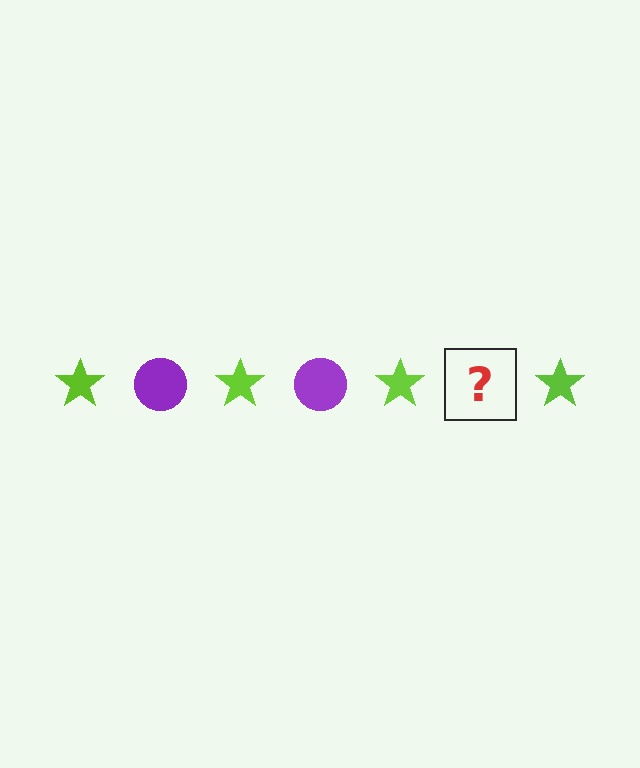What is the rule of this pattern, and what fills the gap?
The rule is that the pattern alternates between lime star and purple circle. The gap should be filled with a purple circle.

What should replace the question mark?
The question mark should be replaced with a purple circle.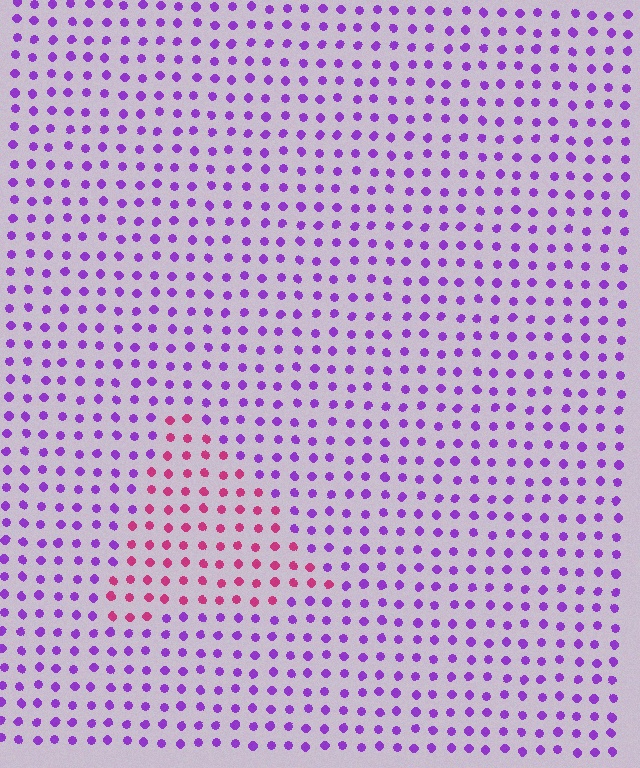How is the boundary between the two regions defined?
The boundary is defined purely by a slight shift in hue (about 53 degrees). Spacing, size, and orientation are identical on both sides.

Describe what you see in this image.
The image is filled with small purple elements in a uniform arrangement. A triangle-shaped region is visible where the elements are tinted to a slightly different hue, forming a subtle color boundary.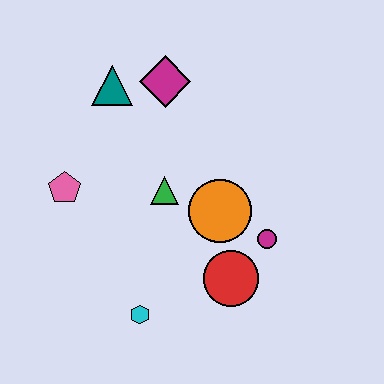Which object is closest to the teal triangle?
The magenta diamond is closest to the teal triangle.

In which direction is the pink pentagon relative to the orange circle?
The pink pentagon is to the left of the orange circle.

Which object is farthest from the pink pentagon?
The magenta circle is farthest from the pink pentagon.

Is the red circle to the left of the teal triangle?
No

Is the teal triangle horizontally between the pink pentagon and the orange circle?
Yes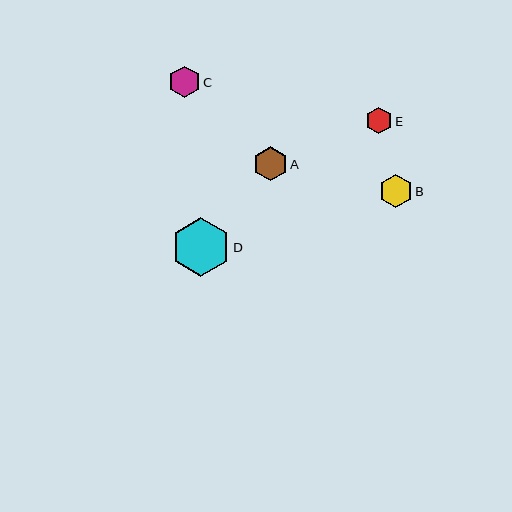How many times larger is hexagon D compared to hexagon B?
Hexagon D is approximately 1.8 times the size of hexagon B.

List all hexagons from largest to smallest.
From largest to smallest: D, A, B, C, E.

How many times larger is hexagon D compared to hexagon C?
Hexagon D is approximately 1.8 times the size of hexagon C.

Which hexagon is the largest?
Hexagon D is the largest with a size of approximately 59 pixels.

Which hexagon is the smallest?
Hexagon E is the smallest with a size of approximately 27 pixels.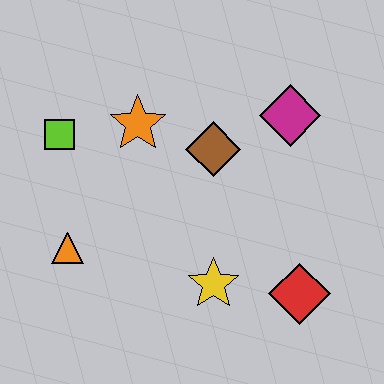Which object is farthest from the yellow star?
The lime square is farthest from the yellow star.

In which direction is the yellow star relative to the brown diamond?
The yellow star is below the brown diamond.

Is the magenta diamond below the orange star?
No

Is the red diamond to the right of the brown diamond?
Yes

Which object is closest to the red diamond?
The yellow star is closest to the red diamond.